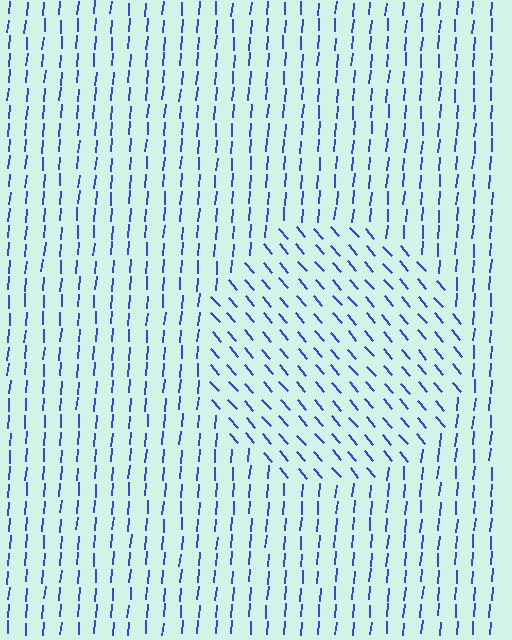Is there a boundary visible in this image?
Yes, there is a texture boundary formed by a change in line orientation.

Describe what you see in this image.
The image is filled with small blue line segments. A circle region in the image has lines oriented differently from the surrounding lines, creating a visible texture boundary.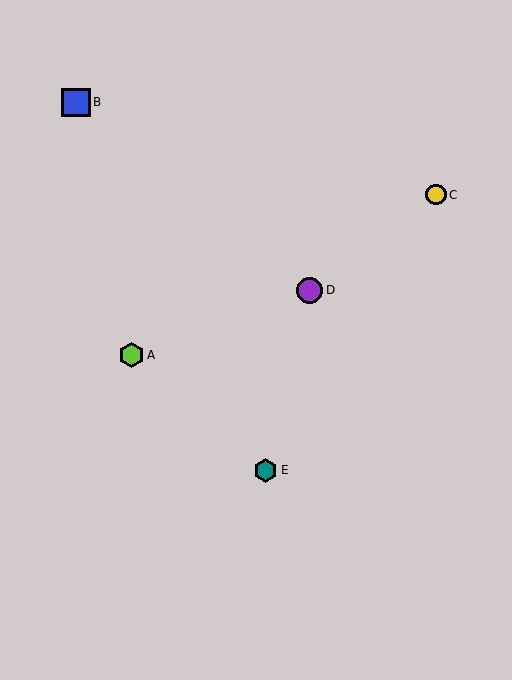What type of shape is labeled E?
Shape E is a teal hexagon.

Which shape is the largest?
The blue square (labeled B) is the largest.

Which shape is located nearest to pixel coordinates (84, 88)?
The blue square (labeled B) at (76, 102) is nearest to that location.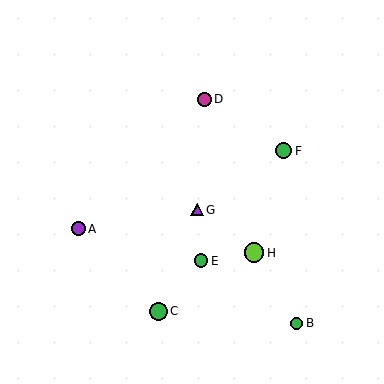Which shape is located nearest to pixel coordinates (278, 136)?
The green circle (labeled F) at (283, 151) is nearest to that location.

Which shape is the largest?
The lime circle (labeled H) is the largest.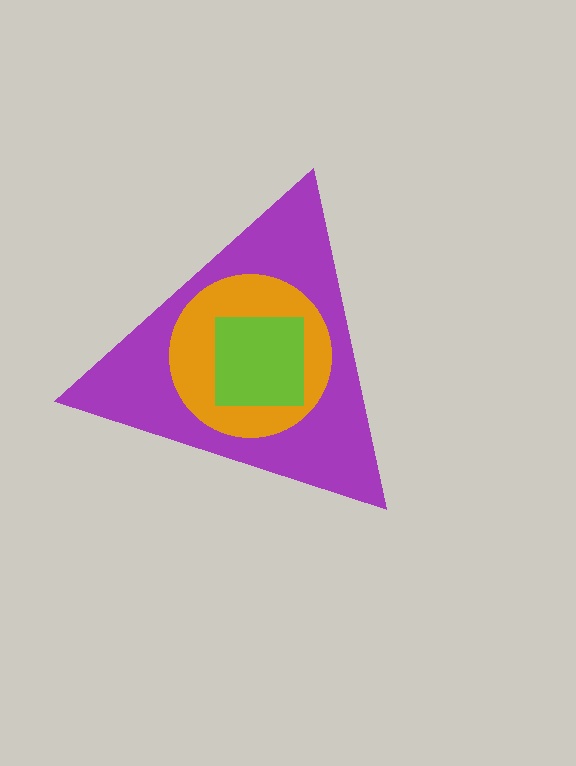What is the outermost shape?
The purple triangle.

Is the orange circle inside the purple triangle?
Yes.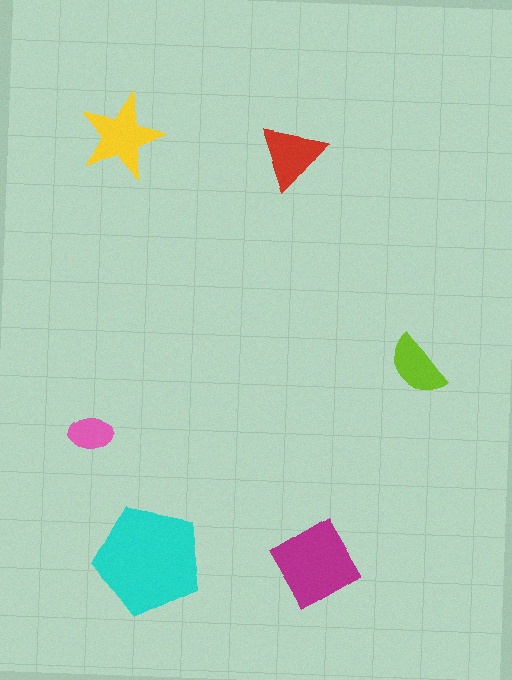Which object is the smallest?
The pink ellipse.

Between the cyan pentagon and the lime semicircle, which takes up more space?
The cyan pentagon.